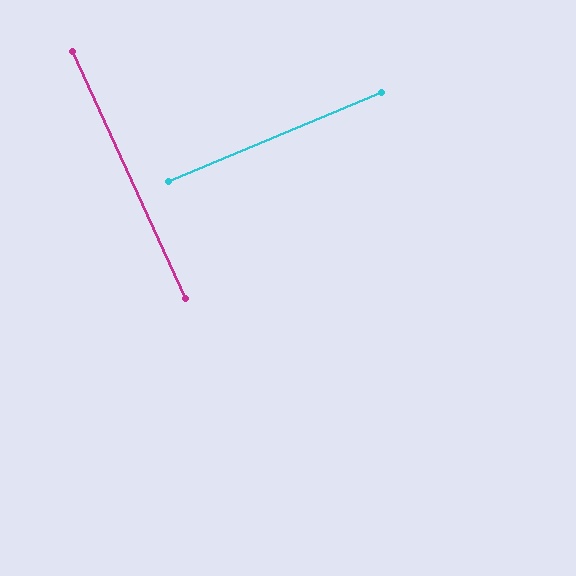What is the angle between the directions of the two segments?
Approximately 88 degrees.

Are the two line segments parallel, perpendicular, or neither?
Perpendicular — they meet at approximately 88°.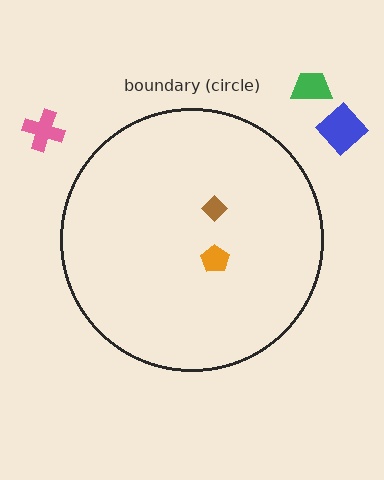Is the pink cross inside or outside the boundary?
Outside.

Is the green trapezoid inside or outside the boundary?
Outside.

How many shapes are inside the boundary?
2 inside, 3 outside.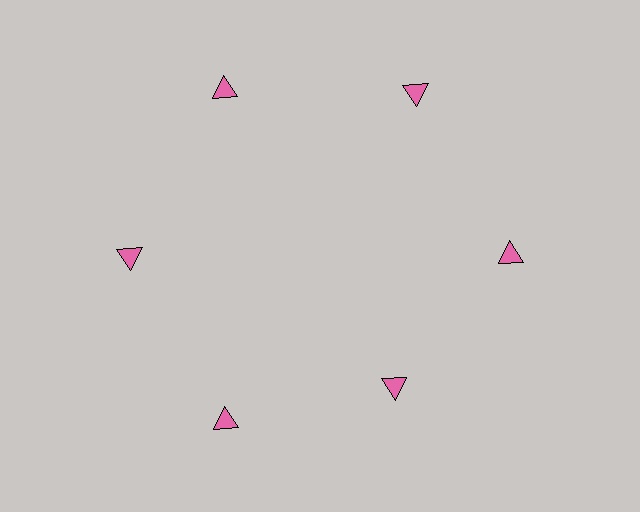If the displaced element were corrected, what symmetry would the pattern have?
It would have 6-fold rotational symmetry — the pattern would map onto itself every 60 degrees.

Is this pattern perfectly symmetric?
No. The 6 pink triangles are arranged in a ring, but one element near the 5 o'clock position is pulled inward toward the center, breaking the 6-fold rotational symmetry.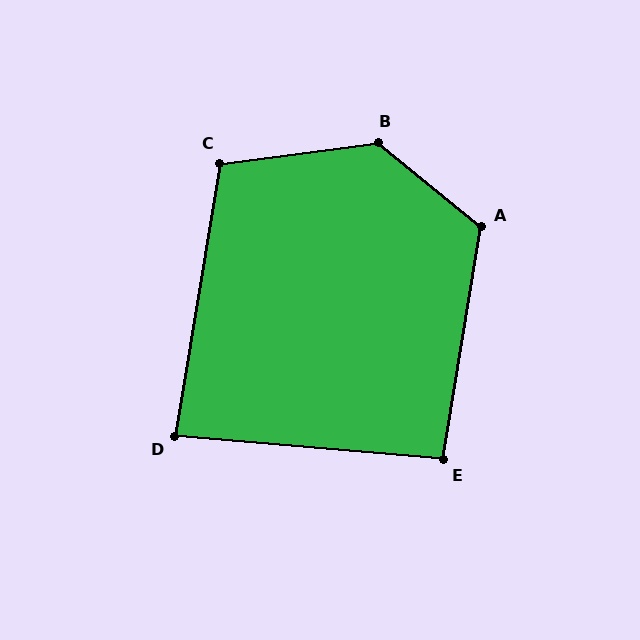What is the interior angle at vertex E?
Approximately 94 degrees (approximately right).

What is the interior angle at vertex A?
Approximately 120 degrees (obtuse).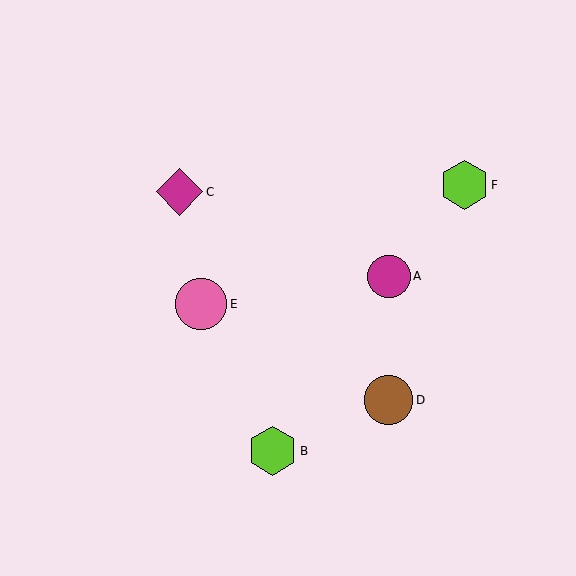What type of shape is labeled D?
Shape D is a brown circle.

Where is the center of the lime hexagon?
The center of the lime hexagon is at (464, 185).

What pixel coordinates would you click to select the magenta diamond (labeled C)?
Click at (180, 192) to select the magenta diamond C.